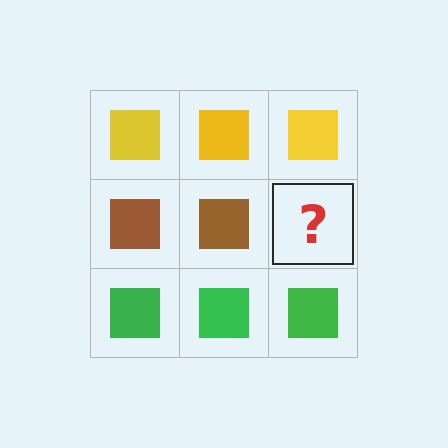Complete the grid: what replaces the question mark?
The question mark should be replaced with a brown square.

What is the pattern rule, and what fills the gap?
The rule is that each row has a consistent color. The gap should be filled with a brown square.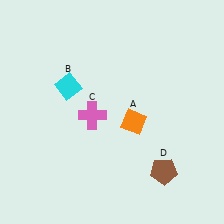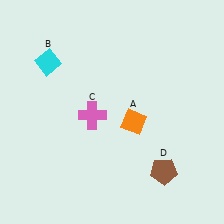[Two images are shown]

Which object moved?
The cyan diamond (B) moved up.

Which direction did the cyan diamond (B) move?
The cyan diamond (B) moved up.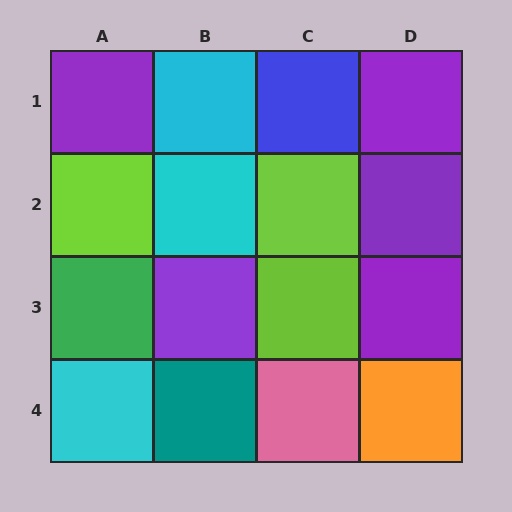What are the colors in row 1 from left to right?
Purple, cyan, blue, purple.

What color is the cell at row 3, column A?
Green.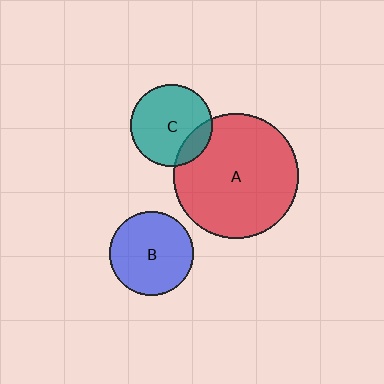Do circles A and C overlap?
Yes.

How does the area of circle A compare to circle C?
Approximately 2.3 times.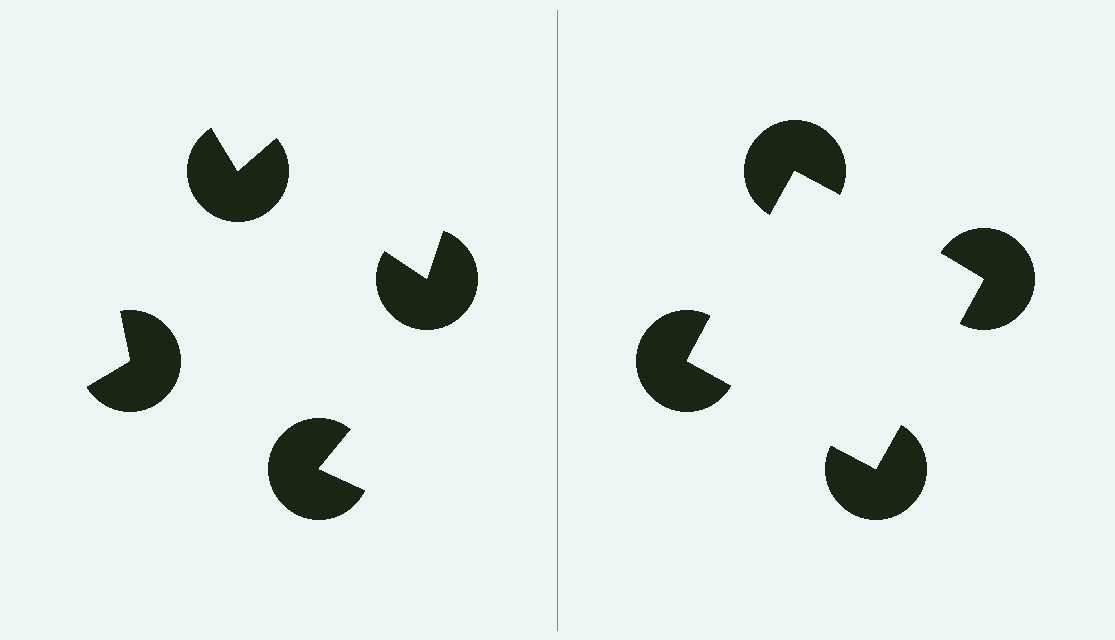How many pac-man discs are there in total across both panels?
8 — 4 on each side.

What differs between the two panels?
The pac-man discs are positioned identically on both sides; only the wedge orientations differ. On the right they align to a square; on the left they are misaligned.